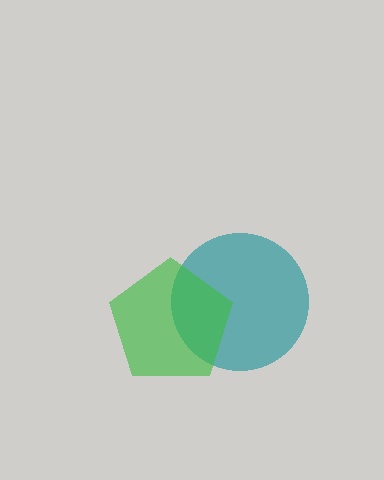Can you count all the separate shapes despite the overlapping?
Yes, there are 2 separate shapes.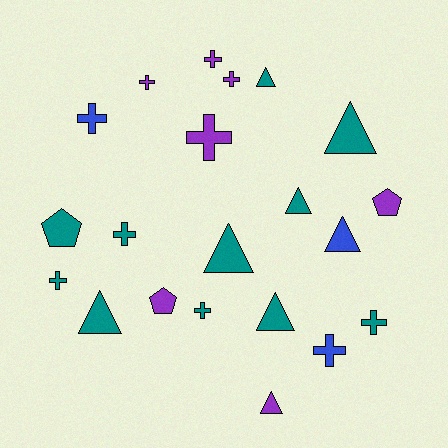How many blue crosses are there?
There are 2 blue crosses.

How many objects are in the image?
There are 21 objects.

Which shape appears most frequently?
Cross, with 10 objects.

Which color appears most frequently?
Teal, with 11 objects.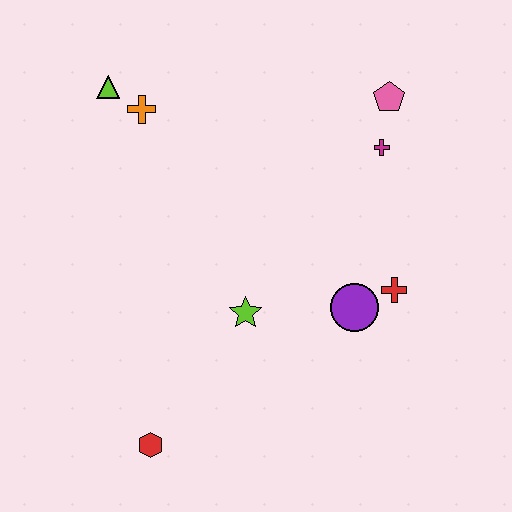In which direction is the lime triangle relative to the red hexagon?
The lime triangle is above the red hexagon.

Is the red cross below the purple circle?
No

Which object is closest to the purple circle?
The red cross is closest to the purple circle.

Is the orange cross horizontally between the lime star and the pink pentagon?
No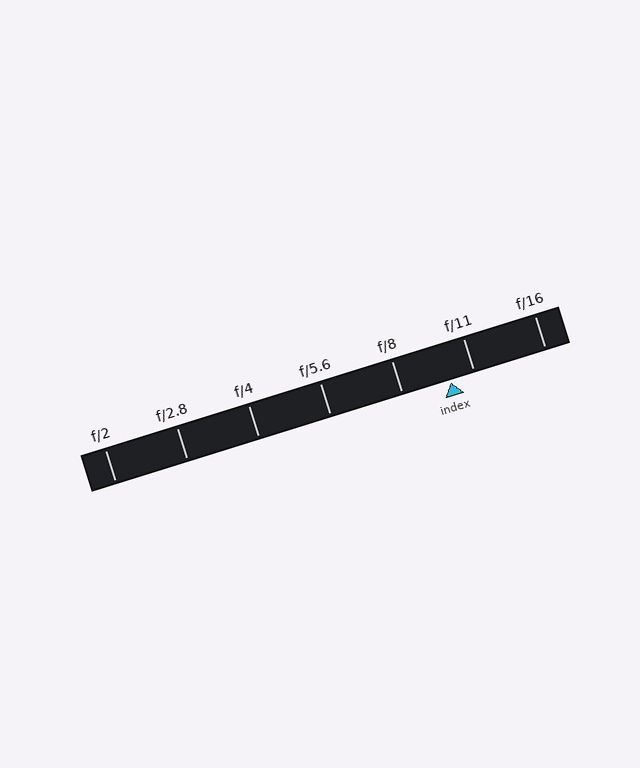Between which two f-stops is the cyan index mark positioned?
The index mark is between f/8 and f/11.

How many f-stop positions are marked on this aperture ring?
There are 7 f-stop positions marked.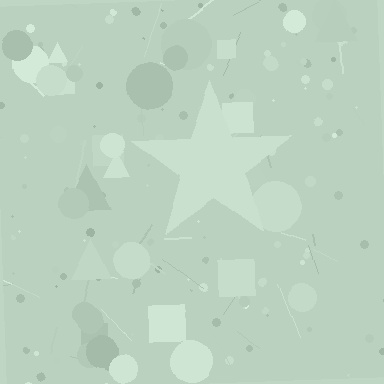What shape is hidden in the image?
A star is hidden in the image.